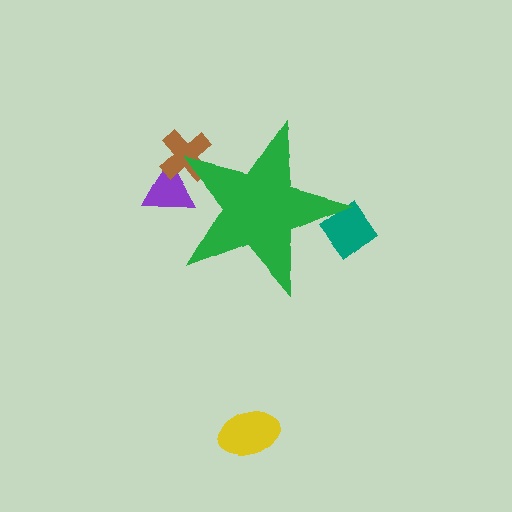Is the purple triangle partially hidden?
Yes, the purple triangle is partially hidden behind the green star.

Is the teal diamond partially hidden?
Yes, the teal diamond is partially hidden behind the green star.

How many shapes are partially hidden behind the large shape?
3 shapes are partially hidden.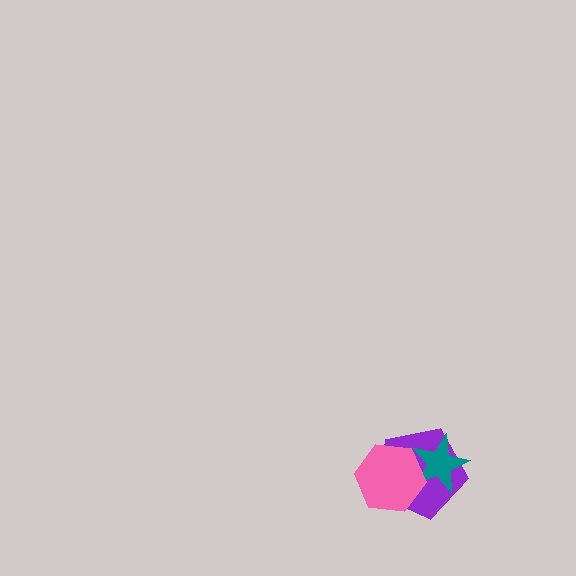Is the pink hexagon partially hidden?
No, no other shape covers it.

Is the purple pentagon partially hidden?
Yes, it is partially covered by another shape.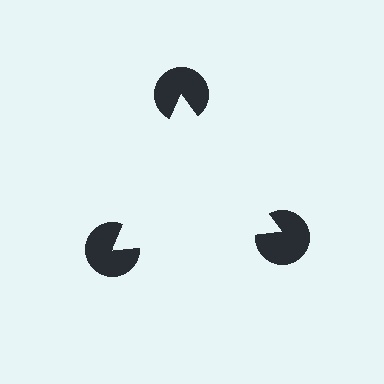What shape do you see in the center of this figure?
An illusory triangle — its edges are inferred from the aligned wedge cuts in the pac-man discs, not physically drawn.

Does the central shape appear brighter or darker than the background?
It typically appears slightly brighter than the background, even though no actual brightness change is drawn.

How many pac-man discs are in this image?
There are 3 — one at each vertex of the illusory triangle.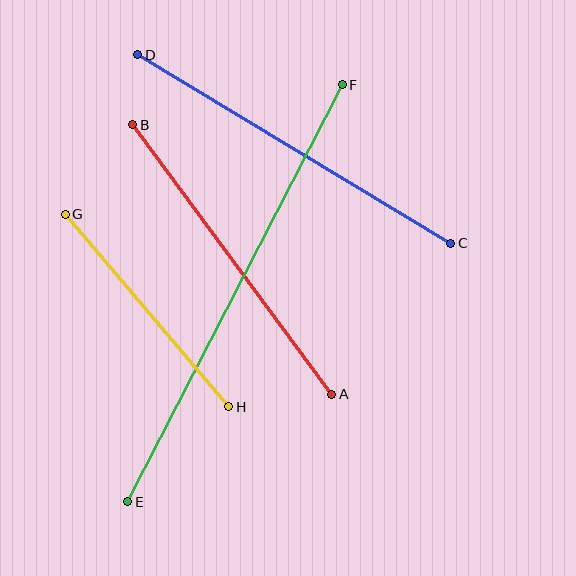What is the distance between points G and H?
The distance is approximately 253 pixels.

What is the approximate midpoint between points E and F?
The midpoint is at approximately (235, 293) pixels.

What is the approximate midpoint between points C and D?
The midpoint is at approximately (294, 149) pixels.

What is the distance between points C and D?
The distance is approximately 365 pixels.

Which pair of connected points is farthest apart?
Points E and F are farthest apart.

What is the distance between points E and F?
The distance is approximately 469 pixels.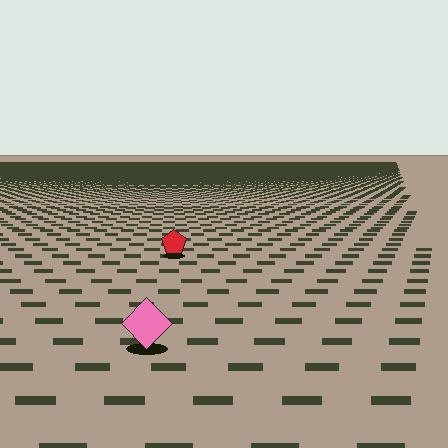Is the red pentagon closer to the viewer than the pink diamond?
No. The pink diamond is closer — you can tell from the texture gradient: the ground texture is coarser near it.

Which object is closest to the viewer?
The pink diamond is closest. The texture marks near it are larger and more spread out.